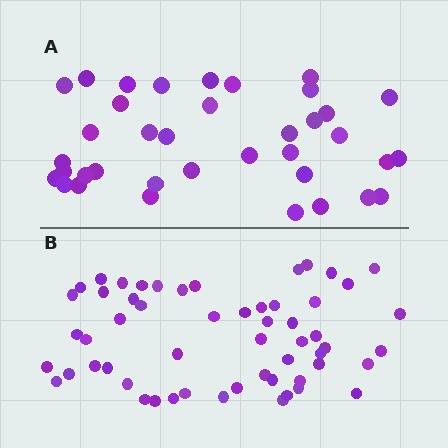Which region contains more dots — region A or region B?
Region B (the bottom region) has more dots.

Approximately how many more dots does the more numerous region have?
Region B has approximately 20 more dots than region A.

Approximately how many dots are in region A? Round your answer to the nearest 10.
About 40 dots. (The exact count is 37, which rounds to 40.)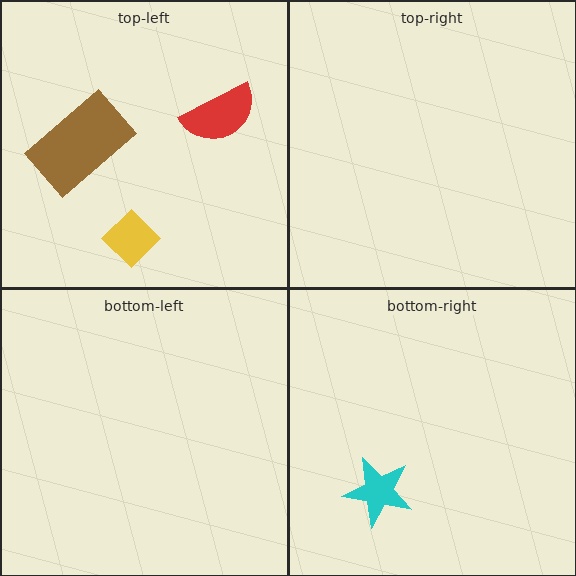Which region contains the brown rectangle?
The top-left region.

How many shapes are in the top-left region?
3.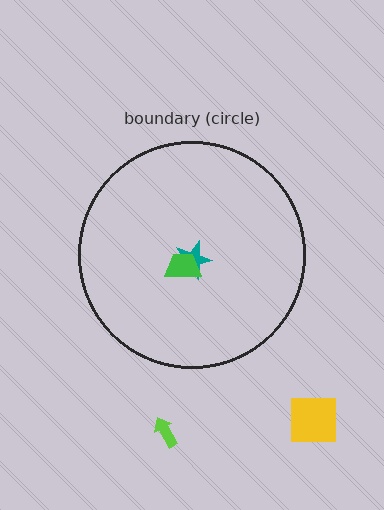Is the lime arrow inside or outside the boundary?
Outside.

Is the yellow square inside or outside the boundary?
Outside.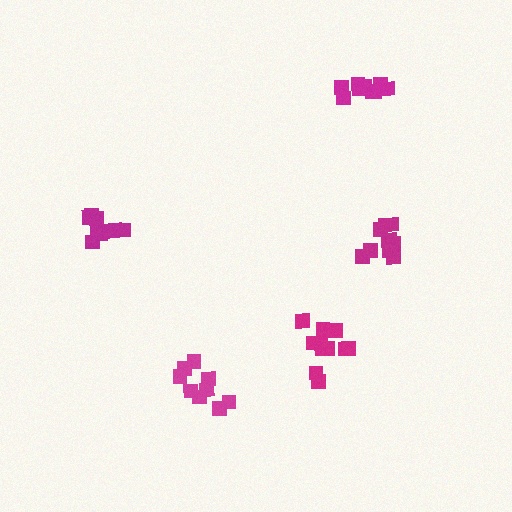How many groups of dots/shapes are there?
There are 5 groups.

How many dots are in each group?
Group 1: 9 dots, Group 2: 9 dots, Group 3: 10 dots, Group 4: 11 dots, Group 5: 9 dots (48 total).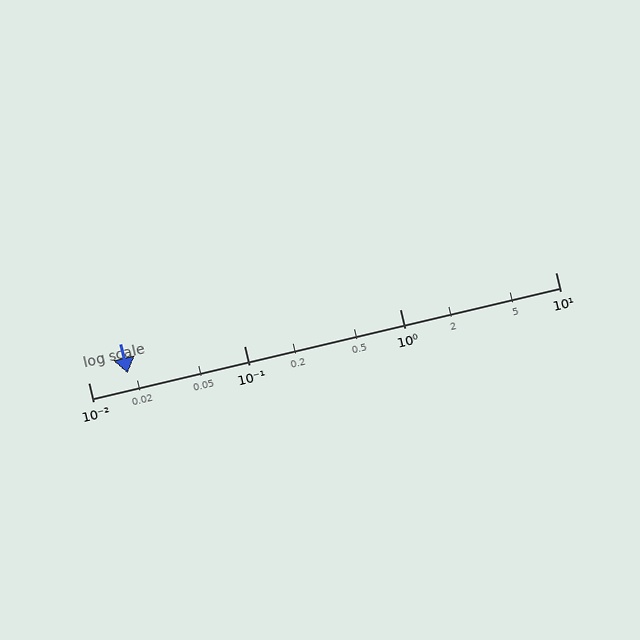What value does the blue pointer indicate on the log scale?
The pointer indicates approximately 0.018.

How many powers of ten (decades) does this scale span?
The scale spans 3 decades, from 0.01 to 10.